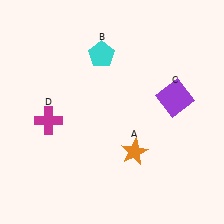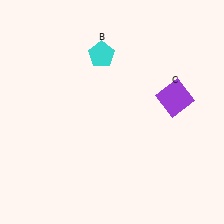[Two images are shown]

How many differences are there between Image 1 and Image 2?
There are 2 differences between the two images.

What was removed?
The magenta cross (D), the orange star (A) were removed in Image 2.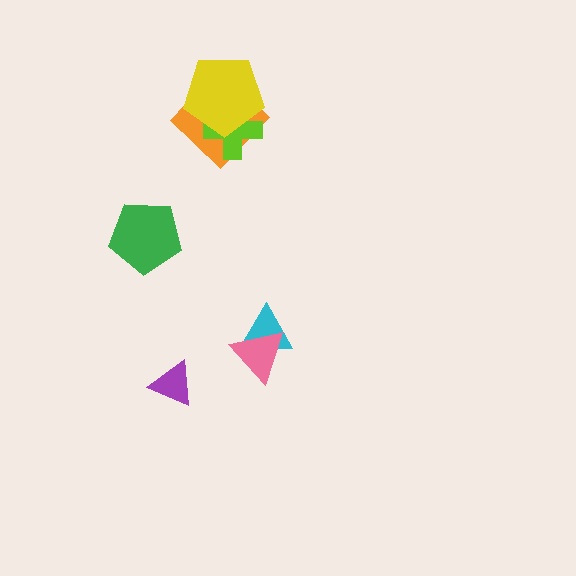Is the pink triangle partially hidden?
No, no other shape covers it.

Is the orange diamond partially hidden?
Yes, it is partially covered by another shape.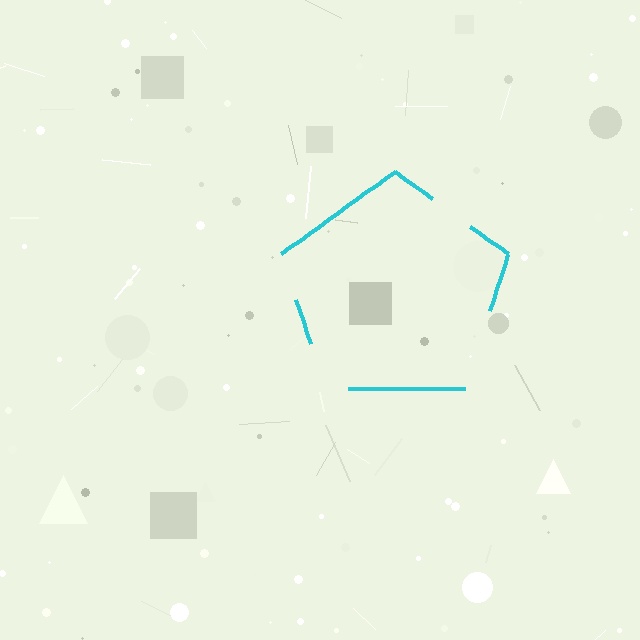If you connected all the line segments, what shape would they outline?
They would outline a pentagon.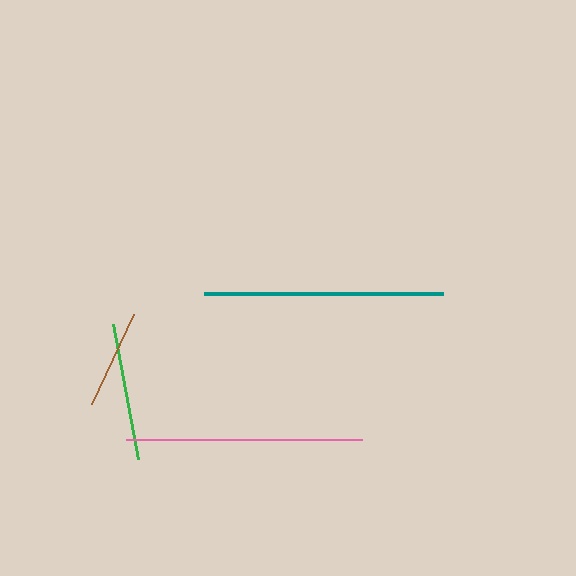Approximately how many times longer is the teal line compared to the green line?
The teal line is approximately 1.7 times the length of the green line.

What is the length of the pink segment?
The pink segment is approximately 236 pixels long.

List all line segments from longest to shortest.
From longest to shortest: teal, pink, green, brown.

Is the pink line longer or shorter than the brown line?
The pink line is longer than the brown line.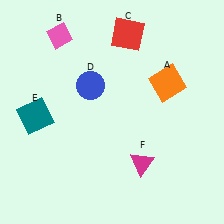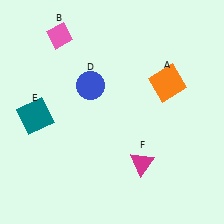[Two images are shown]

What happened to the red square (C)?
The red square (C) was removed in Image 2. It was in the top-right area of Image 1.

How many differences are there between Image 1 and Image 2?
There is 1 difference between the two images.